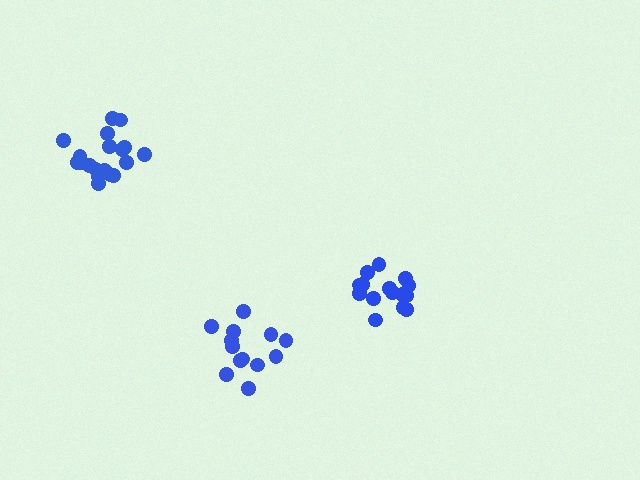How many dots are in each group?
Group 1: 15 dots, Group 2: 19 dots, Group 3: 13 dots (47 total).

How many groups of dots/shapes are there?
There are 3 groups.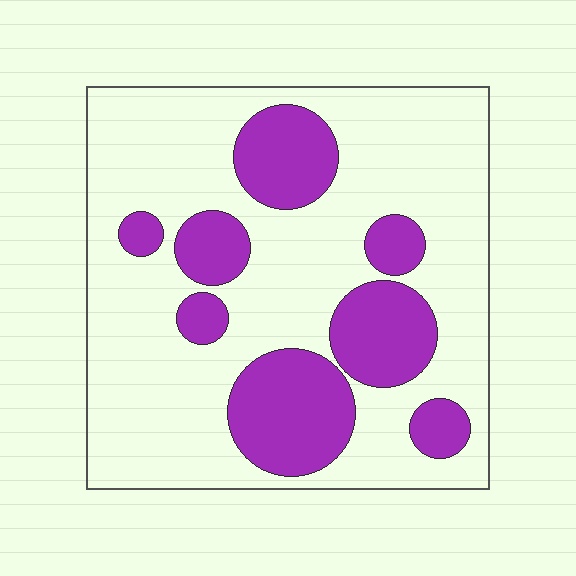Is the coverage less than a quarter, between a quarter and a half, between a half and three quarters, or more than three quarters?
Between a quarter and a half.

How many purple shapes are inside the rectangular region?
8.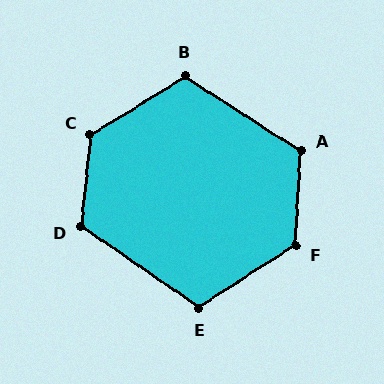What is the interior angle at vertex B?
Approximately 115 degrees (obtuse).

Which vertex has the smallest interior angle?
E, at approximately 112 degrees.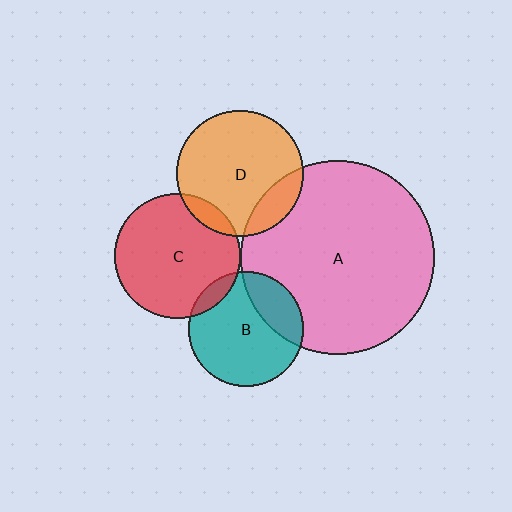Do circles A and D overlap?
Yes.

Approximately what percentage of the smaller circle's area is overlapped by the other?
Approximately 15%.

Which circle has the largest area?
Circle A (pink).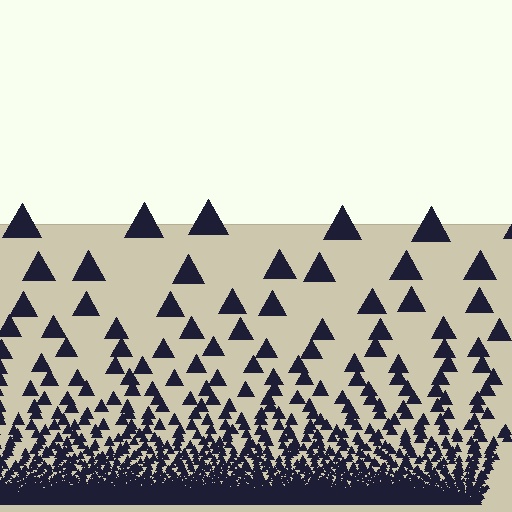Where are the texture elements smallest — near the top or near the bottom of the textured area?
Near the bottom.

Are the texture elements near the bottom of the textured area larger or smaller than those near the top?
Smaller. The gradient is inverted — elements near the bottom are smaller and denser.